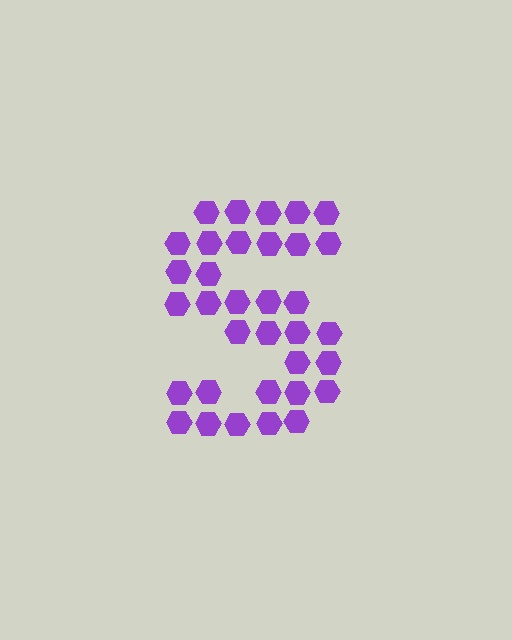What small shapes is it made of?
It is made of small hexagons.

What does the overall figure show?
The overall figure shows the letter S.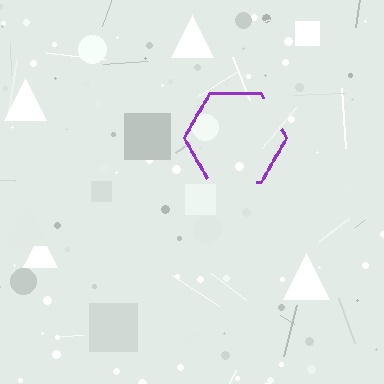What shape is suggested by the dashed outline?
The dashed outline suggests a hexagon.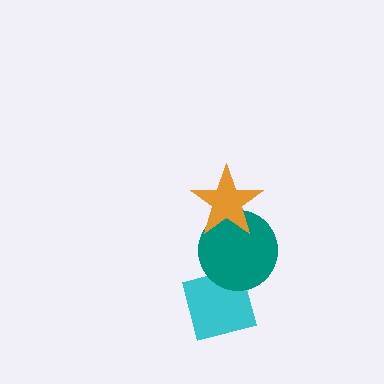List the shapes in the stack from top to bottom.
From top to bottom: the orange star, the teal circle, the cyan square.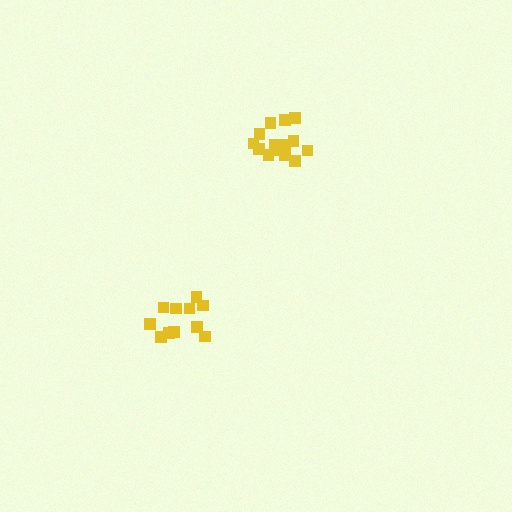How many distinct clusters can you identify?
There are 2 distinct clusters.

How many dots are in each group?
Group 1: 11 dots, Group 2: 14 dots (25 total).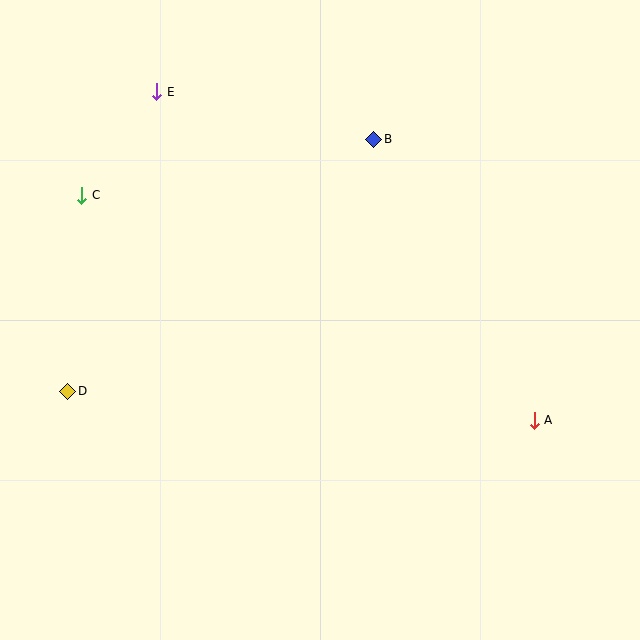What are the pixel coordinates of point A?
Point A is at (534, 420).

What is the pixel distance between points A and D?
The distance between A and D is 467 pixels.